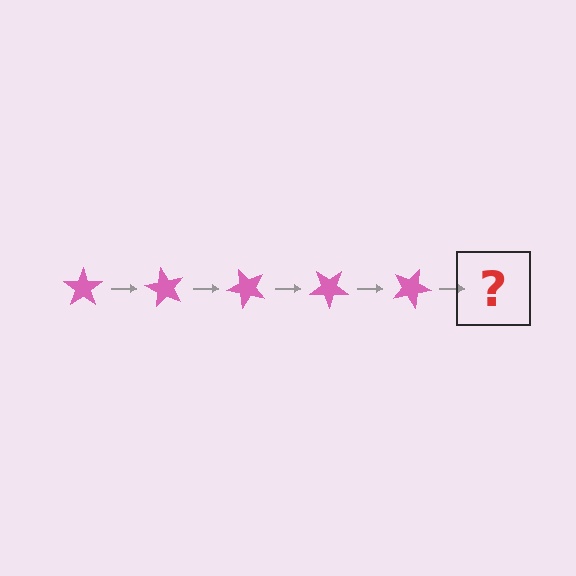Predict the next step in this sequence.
The next step is a pink star rotated 300 degrees.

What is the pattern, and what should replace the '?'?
The pattern is that the star rotates 60 degrees each step. The '?' should be a pink star rotated 300 degrees.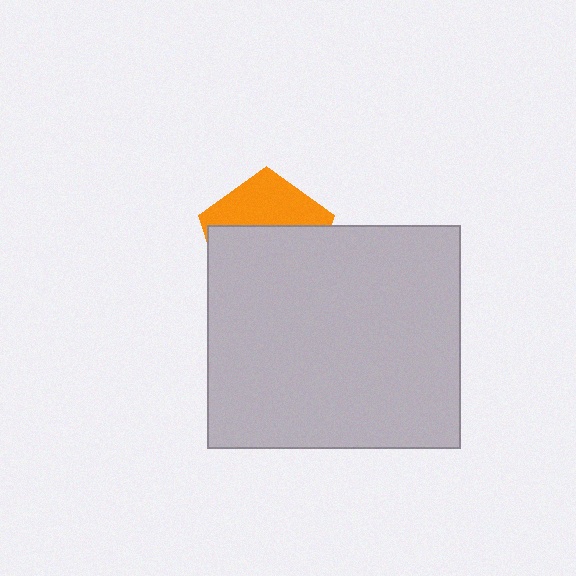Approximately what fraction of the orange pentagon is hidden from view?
Roughly 61% of the orange pentagon is hidden behind the light gray rectangle.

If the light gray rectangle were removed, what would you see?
You would see the complete orange pentagon.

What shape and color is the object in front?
The object in front is a light gray rectangle.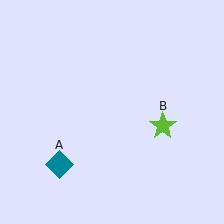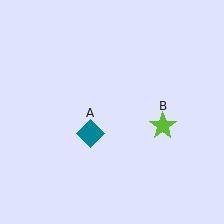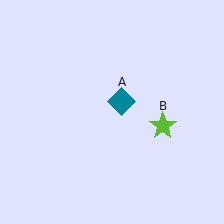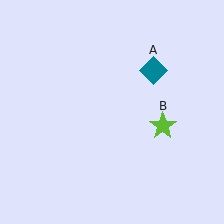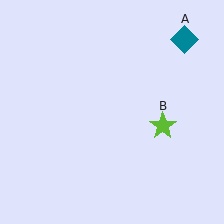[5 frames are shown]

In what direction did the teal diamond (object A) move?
The teal diamond (object A) moved up and to the right.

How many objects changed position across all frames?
1 object changed position: teal diamond (object A).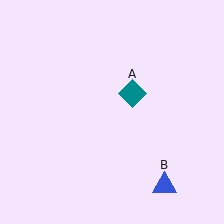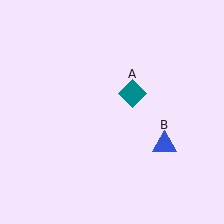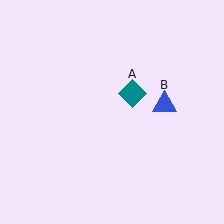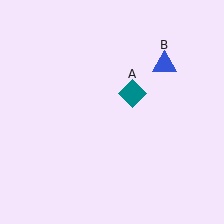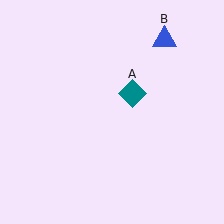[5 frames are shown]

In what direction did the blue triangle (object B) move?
The blue triangle (object B) moved up.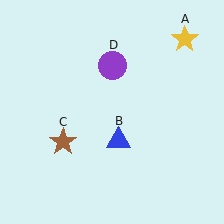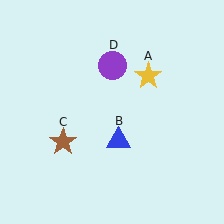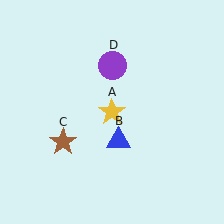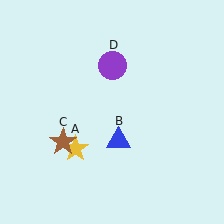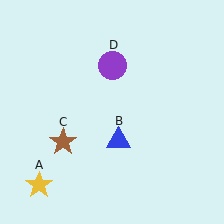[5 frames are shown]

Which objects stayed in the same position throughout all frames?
Blue triangle (object B) and brown star (object C) and purple circle (object D) remained stationary.